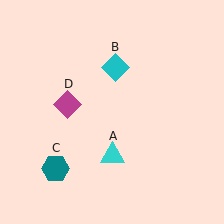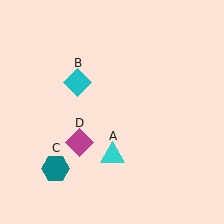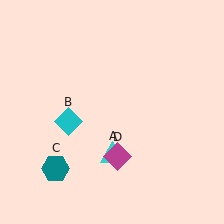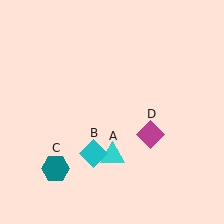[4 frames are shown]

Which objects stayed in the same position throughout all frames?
Cyan triangle (object A) and teal hexagon (object C) remained stationary.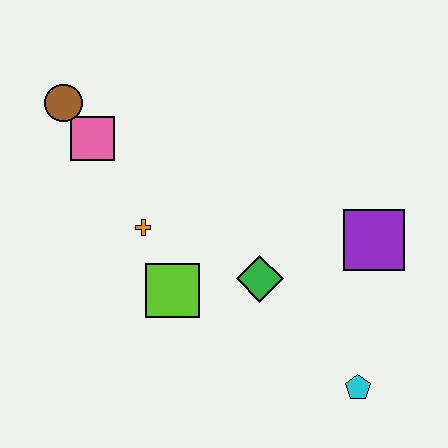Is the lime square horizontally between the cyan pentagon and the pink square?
Yes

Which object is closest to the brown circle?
The pink square is closest to the brown circle.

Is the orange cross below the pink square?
Yes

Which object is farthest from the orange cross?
The cyan pentagon is farthest from the orange cross.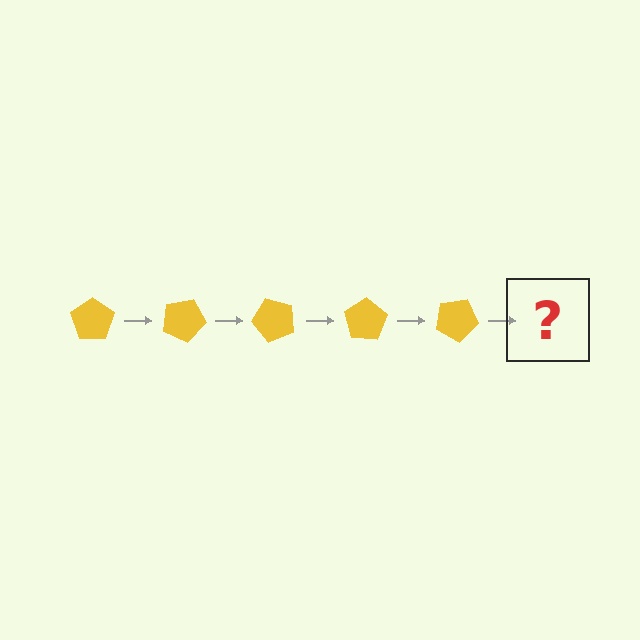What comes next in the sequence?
The next element should be a yellow pentagon rotated 125 degrees.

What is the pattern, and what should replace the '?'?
The pattern is that the pentagon rotates 25 degrees each step. The '?' should be a yellow pentagon rotated 125 degrees.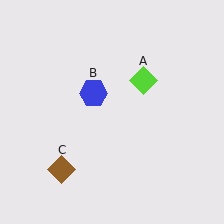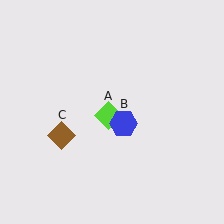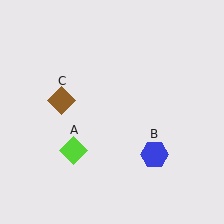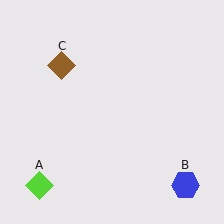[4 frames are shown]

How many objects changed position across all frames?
3 objects changed position: lime diamond (object A), blue hexagon (object B), brown diamond (object C).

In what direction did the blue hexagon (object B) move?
The blue hexagon (object B) moved down and to the right.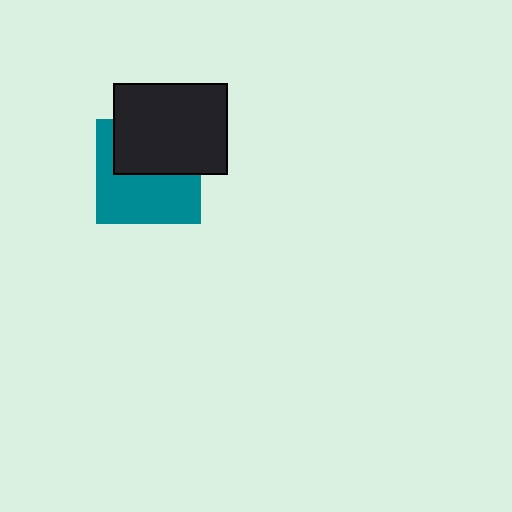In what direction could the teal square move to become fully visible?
The teal square could move down. That would shift it out from behind the black rectangle entirely.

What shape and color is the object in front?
The object in front is a black rectangle.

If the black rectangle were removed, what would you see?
You would see the complete teal square.